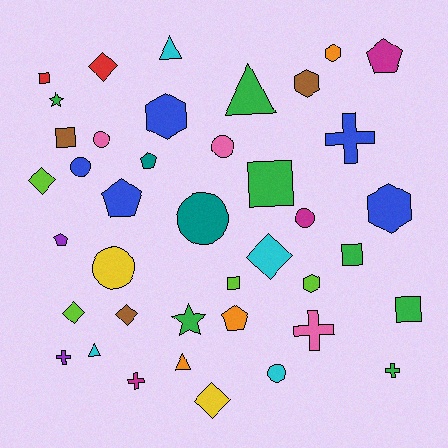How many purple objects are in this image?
There are 2 purple objects.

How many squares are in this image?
There are 6 squares.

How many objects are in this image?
There are 40 objects.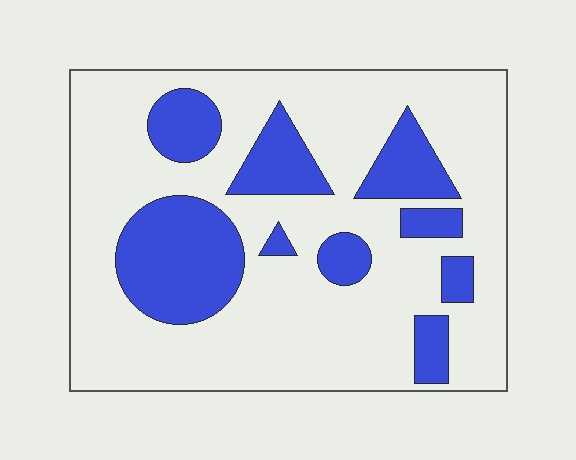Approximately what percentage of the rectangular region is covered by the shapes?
Approximately 25%.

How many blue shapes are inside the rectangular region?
9.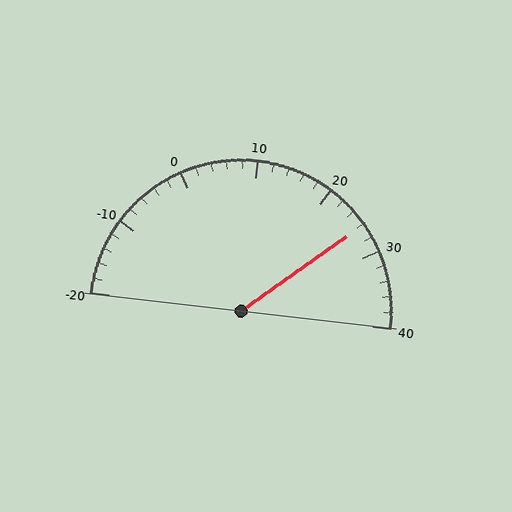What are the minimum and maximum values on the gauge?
The gauge ranges from -20 to 40.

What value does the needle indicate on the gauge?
The needle indicates approximately 26.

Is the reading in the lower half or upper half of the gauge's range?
The reading is in the upper half of the range (-20 to 40).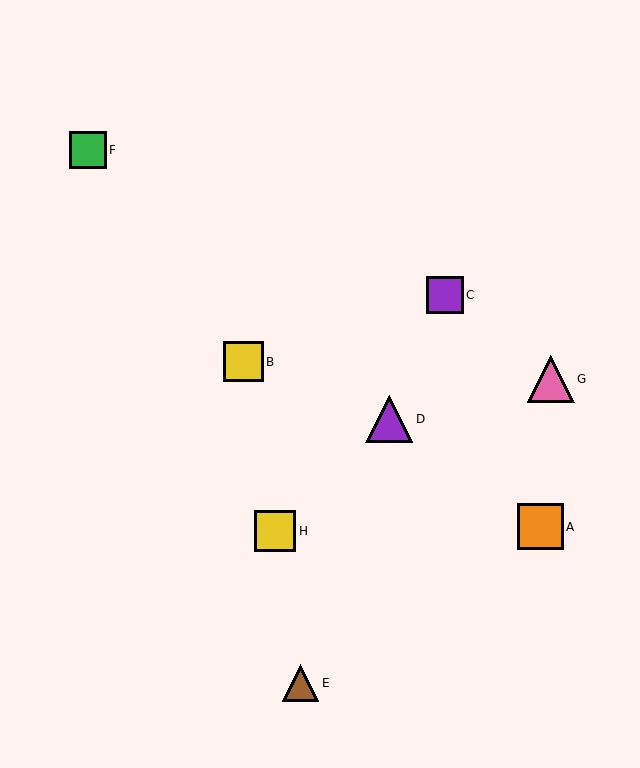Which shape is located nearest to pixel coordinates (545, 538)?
The orange square (labeled A) at (541, 527) is nearest to that location.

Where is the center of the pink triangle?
The center of the pink triangle is at (551, 379).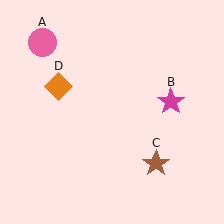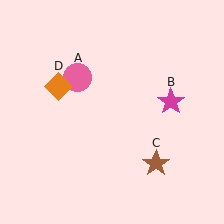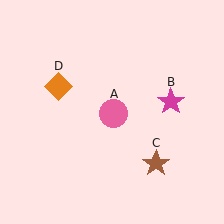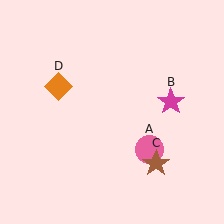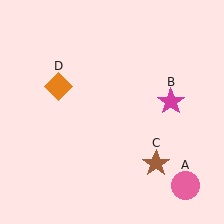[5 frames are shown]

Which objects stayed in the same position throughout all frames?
Magenta star (object B) and brown star (object C) and orange diamond (object D) remained stationary.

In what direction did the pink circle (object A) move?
The pink circle (object A) moved down and to the right.